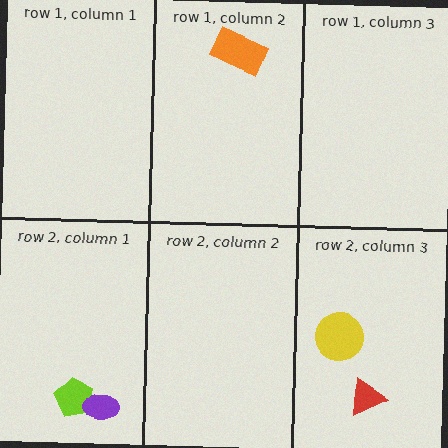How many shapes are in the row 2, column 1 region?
2.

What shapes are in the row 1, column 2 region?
The orange rectangle.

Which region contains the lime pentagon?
The row 2, column 1 region.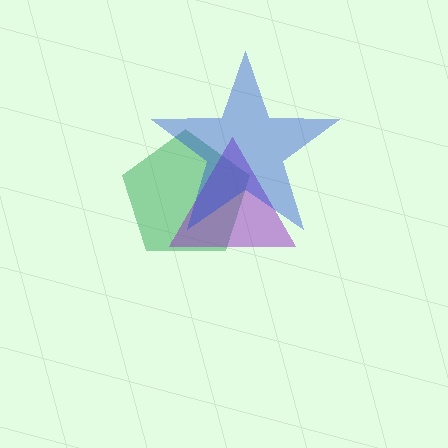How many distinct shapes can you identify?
There are 3 distinct shapes: a green pentagon, a purple triangle, a blue star.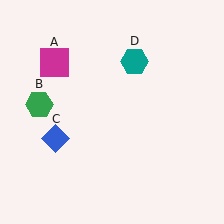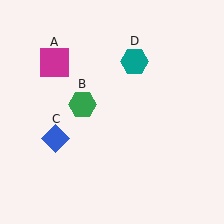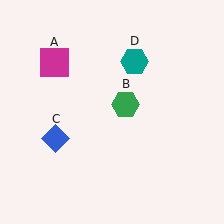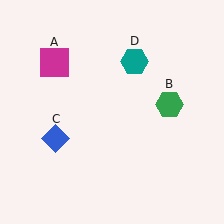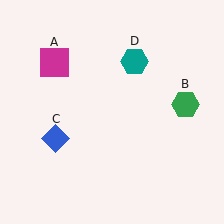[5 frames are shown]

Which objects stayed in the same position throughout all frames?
Magenta square (object A) and blue diamond (object C) and teal hexagon (object D) remained stationary.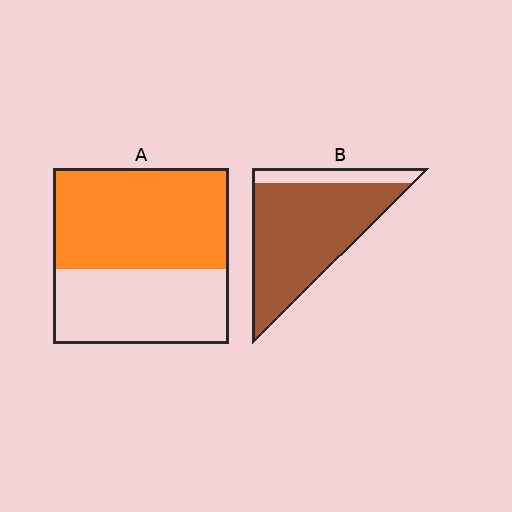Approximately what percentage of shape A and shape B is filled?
A is approximately 55% and B is approximately 85%.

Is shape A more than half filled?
Yes.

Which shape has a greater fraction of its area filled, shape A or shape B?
Shape B.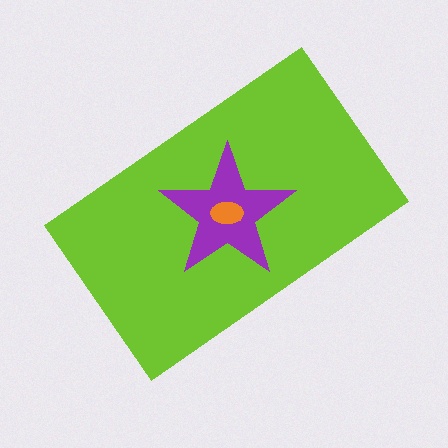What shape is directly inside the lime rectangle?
The purple star.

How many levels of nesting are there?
3.